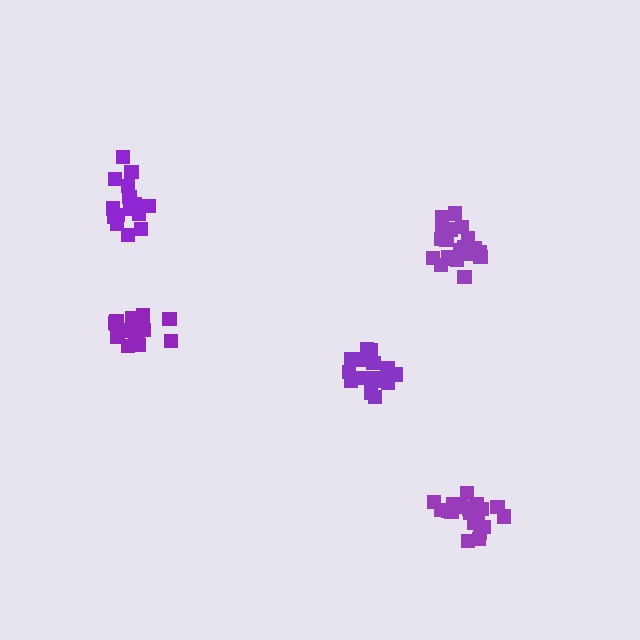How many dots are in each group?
Group 1: 16 dots, Group 2: 15 dots, Group 3: 17 dots, Group 4: 20 dots, Group 5: 20 dots (88 total).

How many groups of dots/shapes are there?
There are 5 groups.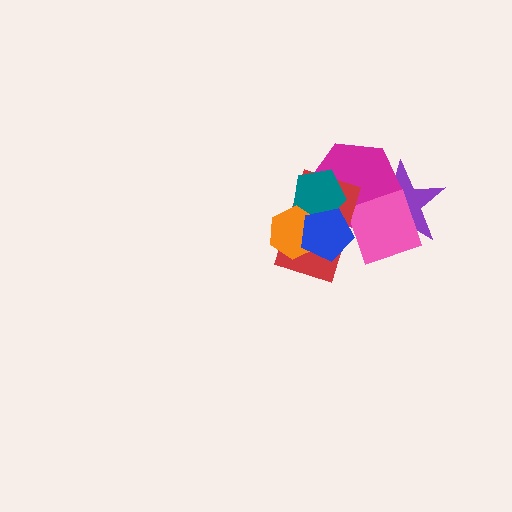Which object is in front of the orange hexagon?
The blue pentagon is in front of the orange hexagon.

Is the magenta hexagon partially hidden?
Yes, it is partially covered by another shape.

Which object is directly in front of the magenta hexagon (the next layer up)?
The pink diamond is directly in front of the magenta hexagon.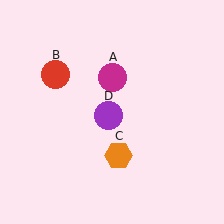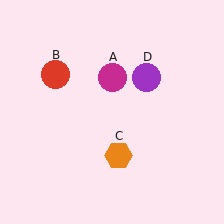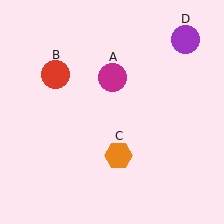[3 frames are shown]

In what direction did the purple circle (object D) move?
The purple circle (object D) moved up and to the right.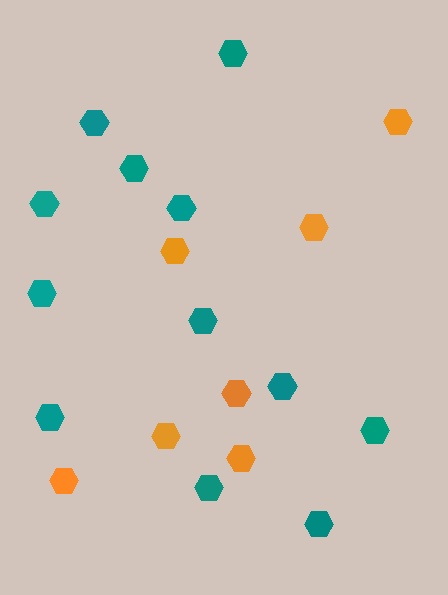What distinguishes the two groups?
There are 2 groups: one group of teal hexagons (12) and one group of orange hexagons (7).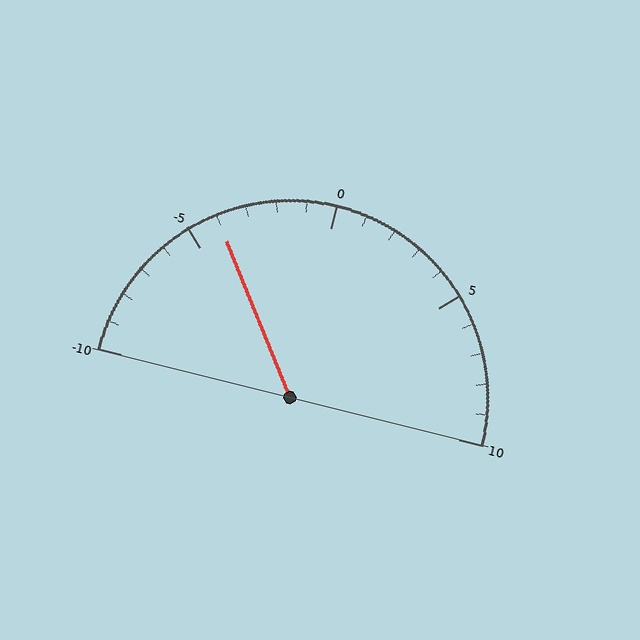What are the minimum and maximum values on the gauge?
The gauge ranges from -10 to 10.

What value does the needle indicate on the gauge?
The needle indicates approximately -4.